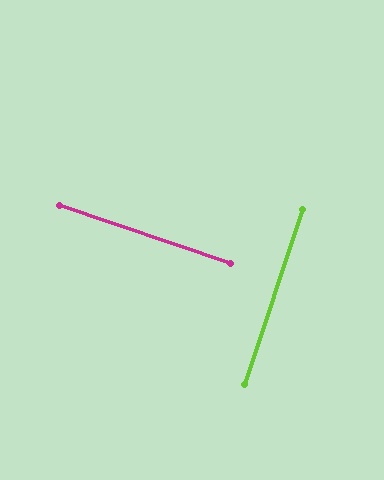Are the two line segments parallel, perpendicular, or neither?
Perpendicular — they meet at approximately 89°.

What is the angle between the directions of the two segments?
Approximately 89 degrees.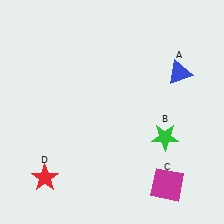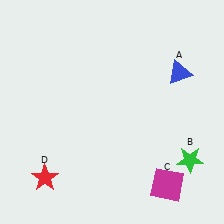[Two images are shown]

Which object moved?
The green star (B) moved right.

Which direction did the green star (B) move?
The green star (B) moved right.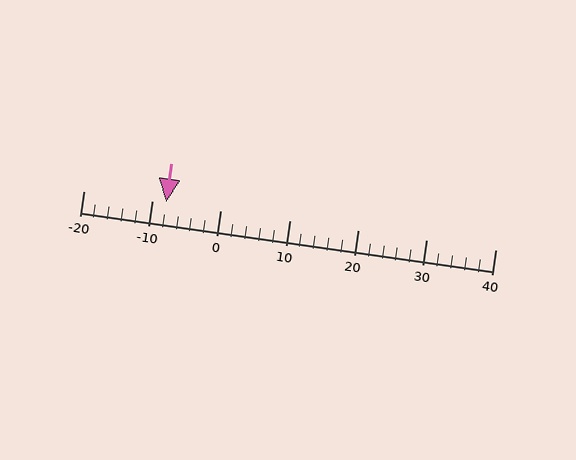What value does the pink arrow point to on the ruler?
The pink arrow points to approximately -8.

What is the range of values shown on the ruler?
The ruler shows values from -20 to 40.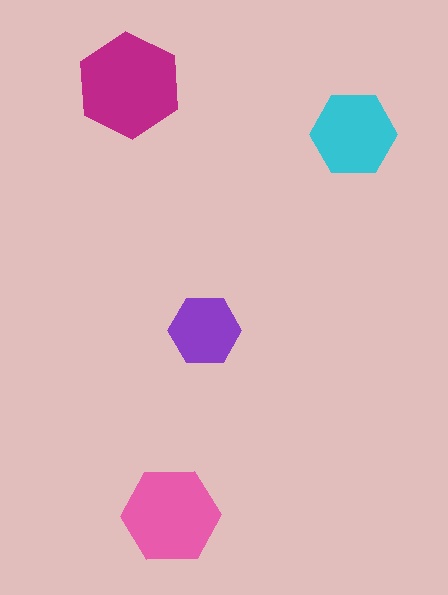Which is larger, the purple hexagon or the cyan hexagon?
The cyan one.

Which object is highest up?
The magenta hexagon is topmost.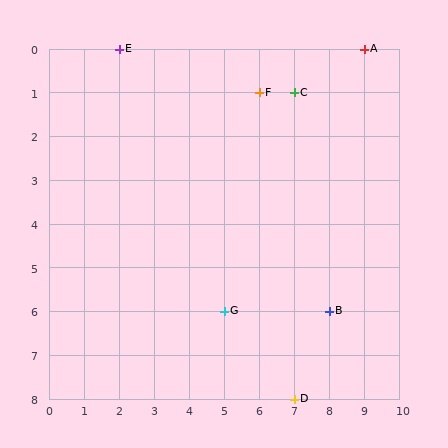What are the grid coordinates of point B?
Point B is at grid coordinates (8, 6).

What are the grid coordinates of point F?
Point F is at grid coordinates (6, 1).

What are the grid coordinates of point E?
Point E is at grid coordinates (2, 0).